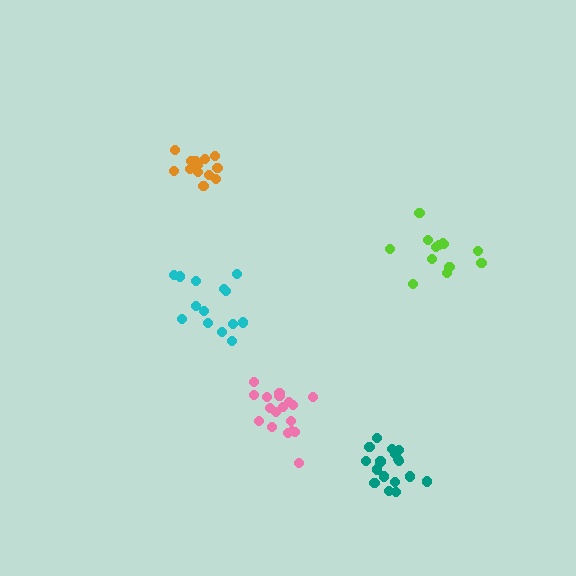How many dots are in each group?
Group 1: 13 dots, Group 2: 14 dots, Group 3: 17 dots, Group 4: 18 dots, Group 5: 13 dots (75 total).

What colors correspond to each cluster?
The clusters are colored: orange, cyan, teal, pink, lime.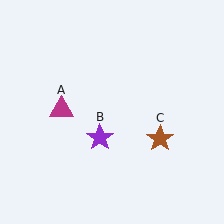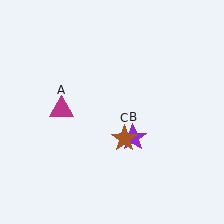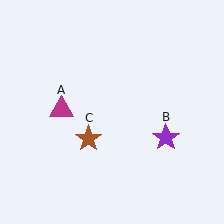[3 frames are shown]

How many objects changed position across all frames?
2 objects changed position: purple star (object B), brown star (object C).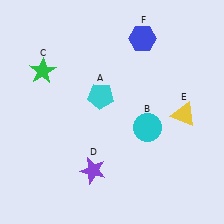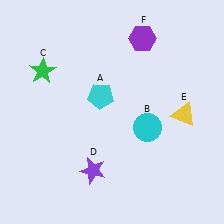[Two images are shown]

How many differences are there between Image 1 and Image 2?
There is 1 difference between the two images.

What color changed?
The hexagon (F) changed from blue in Image 1 to purple in Image 2.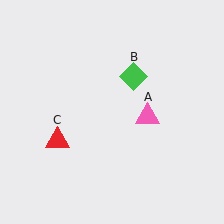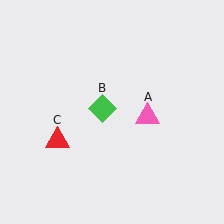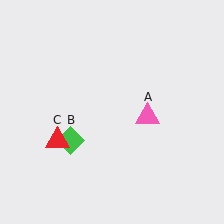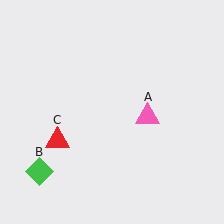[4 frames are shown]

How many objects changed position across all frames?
1 object changed position: green diamond (object B).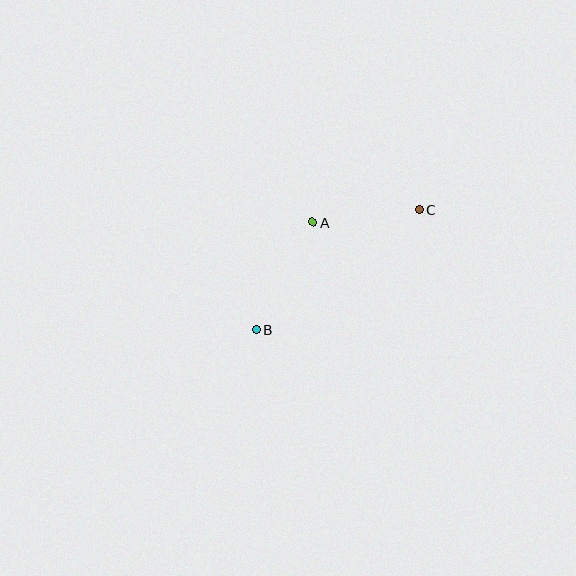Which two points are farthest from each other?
Points B and C are farthest from each other.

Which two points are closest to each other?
Points A and C are closest to each other.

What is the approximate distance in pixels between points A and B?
The distance between A and B is approximately 121 pixels.